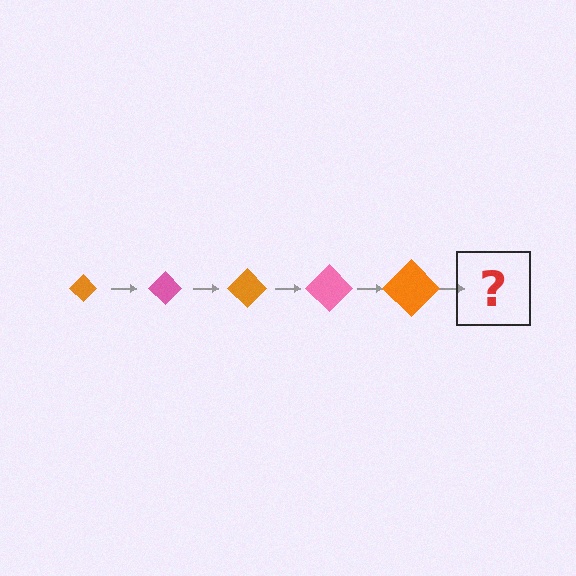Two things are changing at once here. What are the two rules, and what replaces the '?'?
The two rules are that the diamond grows larger each step and the color cycles through orange and pink. The '?' should be a pink diamond, larger than the previous one.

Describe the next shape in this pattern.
It should be a pink diamond, larger than the previous one.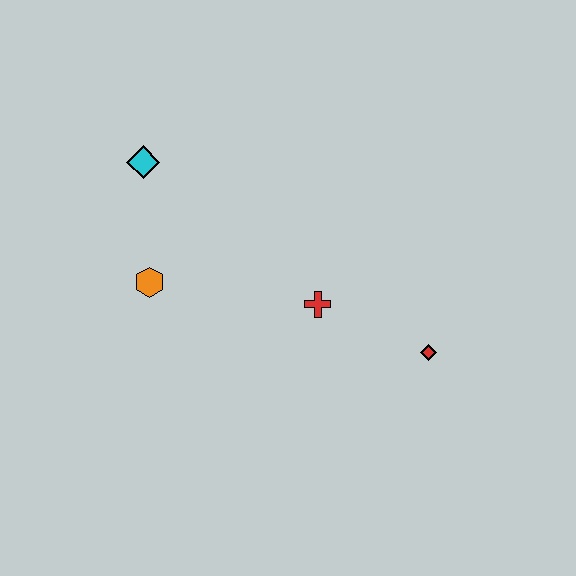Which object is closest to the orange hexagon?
The cyan diamond is closest to the orange hexagon.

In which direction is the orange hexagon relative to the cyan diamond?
The orange hexagon is below the cyan diamond.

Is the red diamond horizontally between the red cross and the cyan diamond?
No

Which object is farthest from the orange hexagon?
The red diamond is farthest from the orange hexagon.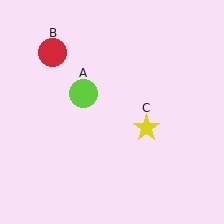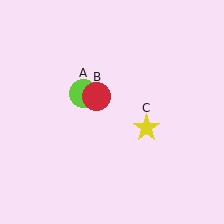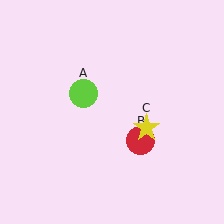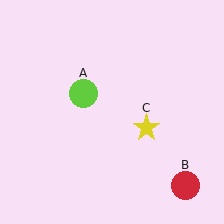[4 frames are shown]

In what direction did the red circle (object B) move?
The red circle (object B) moved down and to the right.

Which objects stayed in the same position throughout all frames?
Lime circle (object A) and yellow star (object C) remained stationary.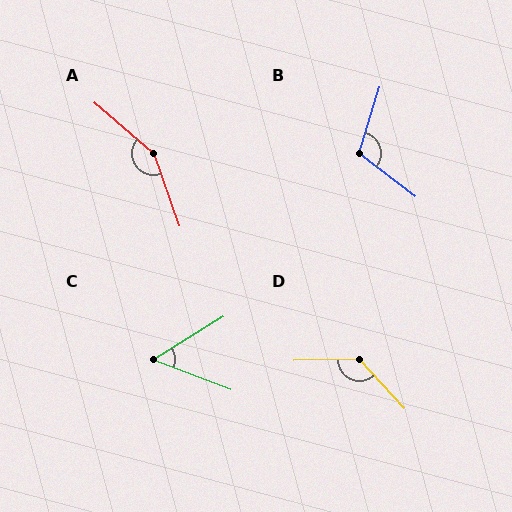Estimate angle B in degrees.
Approximately 110 degrees.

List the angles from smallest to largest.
C (53°), B (110°), D (131°), A (150°).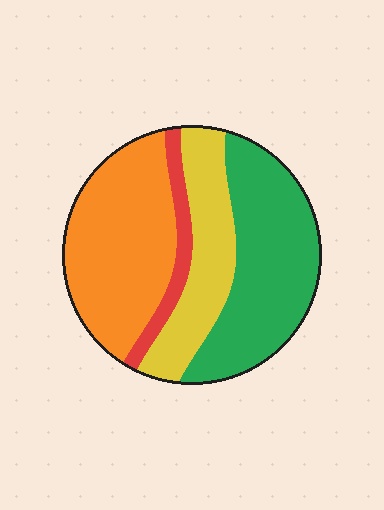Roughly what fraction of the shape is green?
Green takes up about three eighths (3/8) of the shape.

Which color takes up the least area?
Red, at roughly 10%.